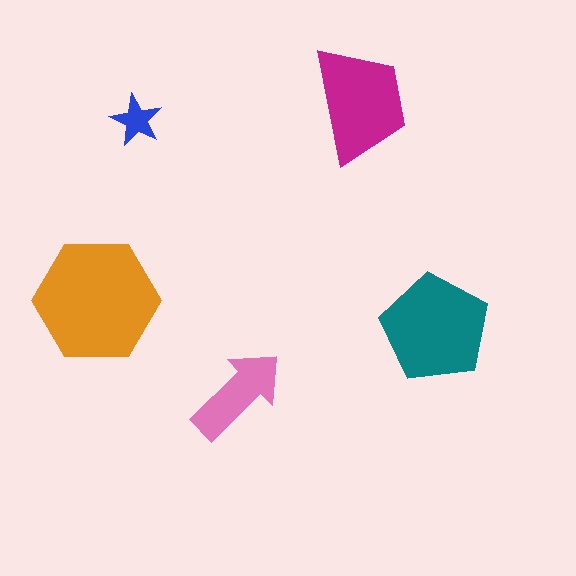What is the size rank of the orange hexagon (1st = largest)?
1st.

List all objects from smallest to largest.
The blue star, the pink arrow, the magenta trapezoid, the teal pentagon, the orange hexagon.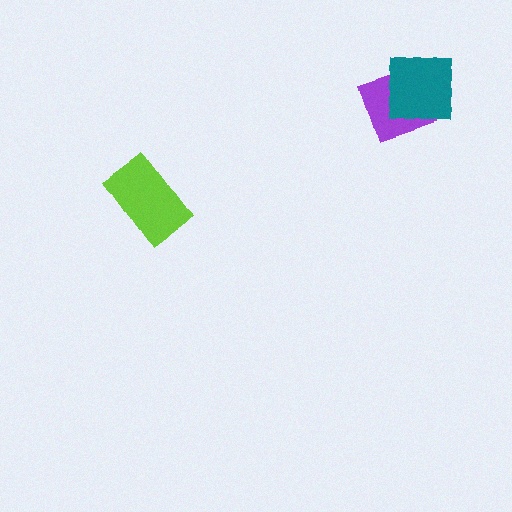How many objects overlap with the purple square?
1 object overlaps with the purple square.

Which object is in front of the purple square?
The teal square is in front of the purple square.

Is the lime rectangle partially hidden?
No, no other shape covers it.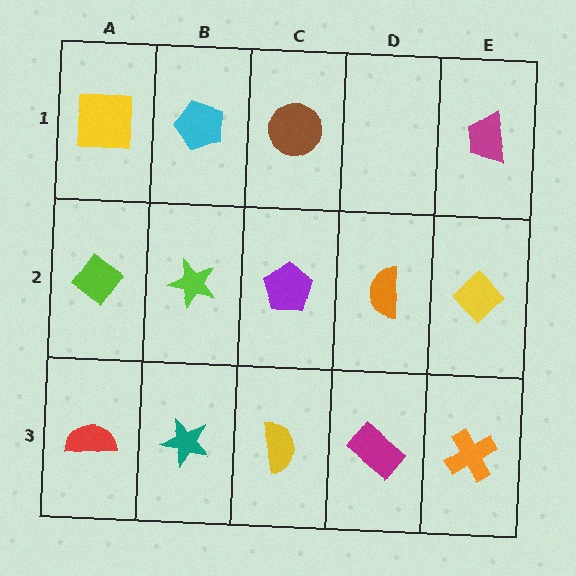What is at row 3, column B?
A teal star.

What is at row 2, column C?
A purple pentagon.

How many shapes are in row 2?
5 shapes.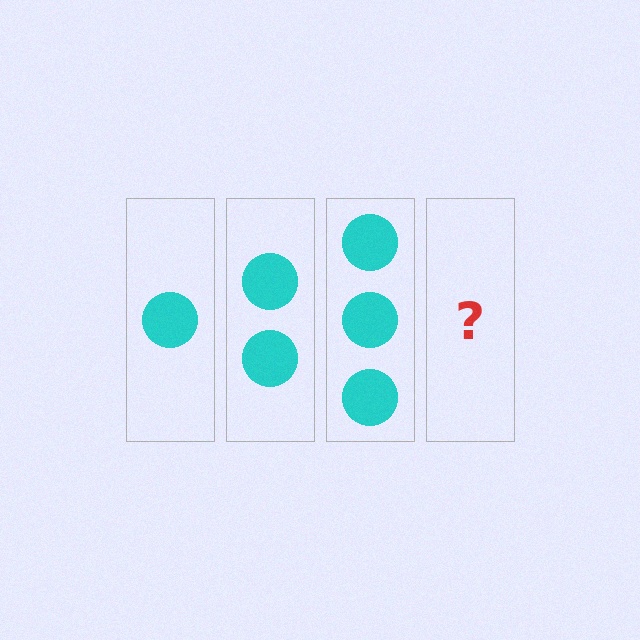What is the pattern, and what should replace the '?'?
The pattern is that each step adds one more circle. The '?' should be 4 circles.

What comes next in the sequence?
The next element should be 4 circles.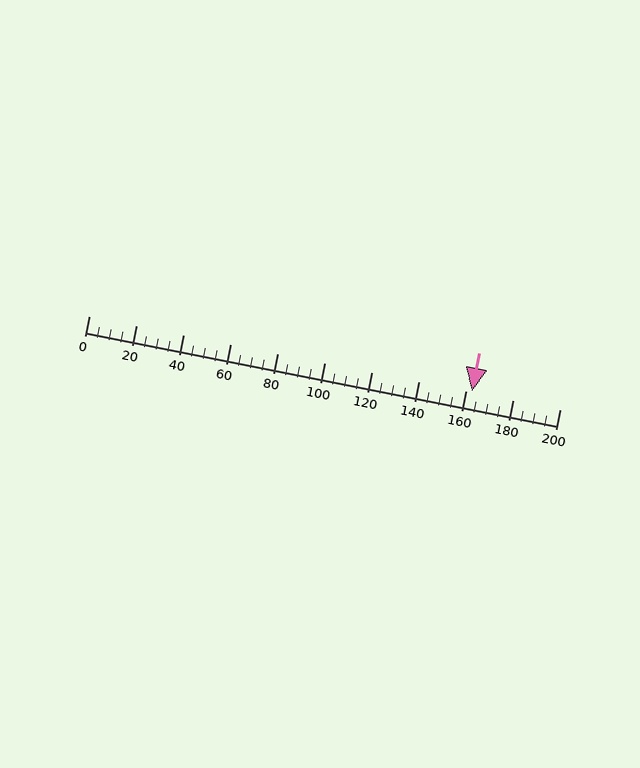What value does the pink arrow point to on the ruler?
The pink arrow points to approximately 163.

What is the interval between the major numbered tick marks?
The major tick marks are spaced 20 units apart.